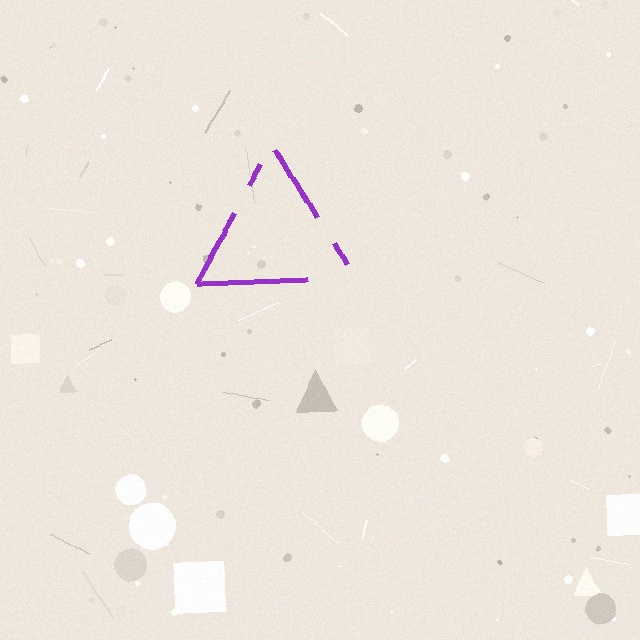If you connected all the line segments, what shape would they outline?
They would outline a triangle.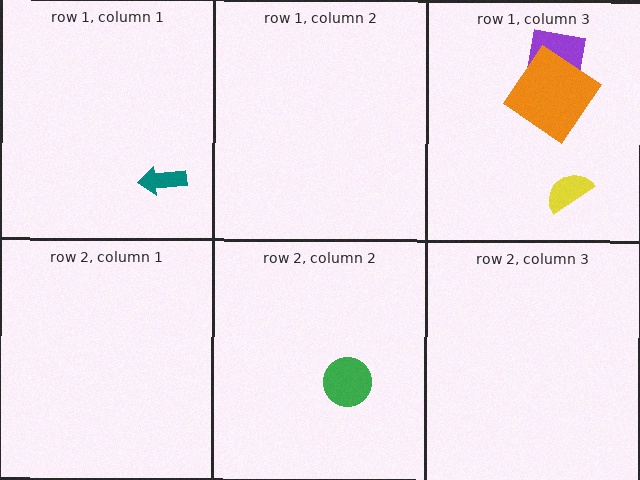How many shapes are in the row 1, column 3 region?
3.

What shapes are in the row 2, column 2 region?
The green circle.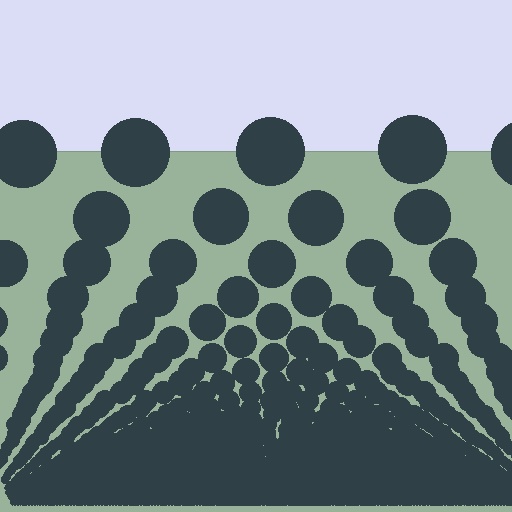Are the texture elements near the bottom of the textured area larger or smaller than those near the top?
Smaller. The gradient is inverted — elements near the bottom are smaller and denser.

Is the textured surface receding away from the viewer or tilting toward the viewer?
The surface appears to tilt toward the viewer. Texture elements get larger and sparser toward the top.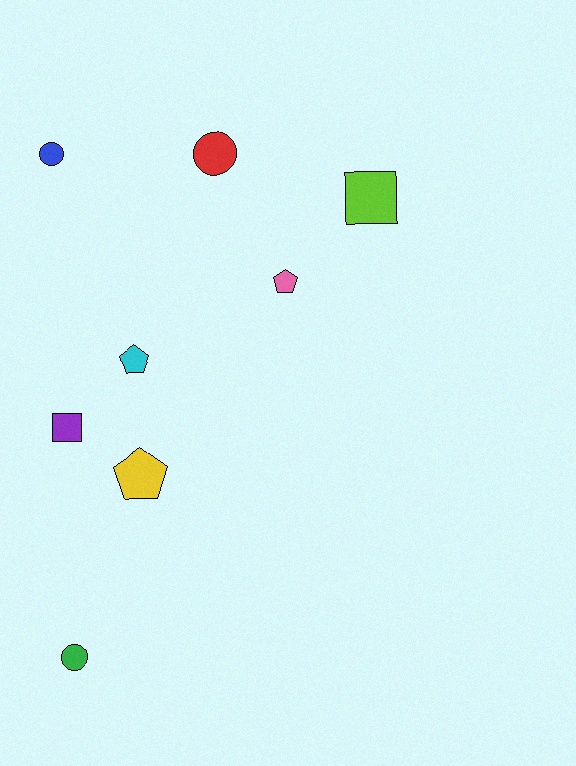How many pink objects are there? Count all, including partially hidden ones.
There is 1 pink object.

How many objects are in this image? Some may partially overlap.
There are 8 objects.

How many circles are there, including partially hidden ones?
There are 3 circles.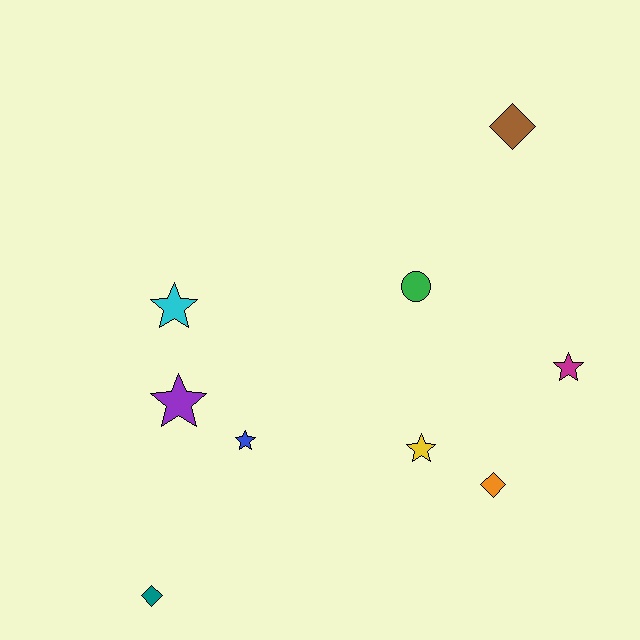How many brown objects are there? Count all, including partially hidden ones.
There is 1 brown object.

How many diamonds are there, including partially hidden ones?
There are 3 diamonds.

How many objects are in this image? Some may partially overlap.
There are 9 objects.